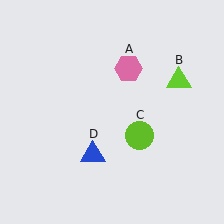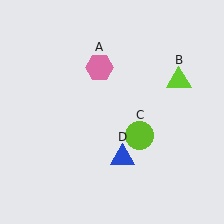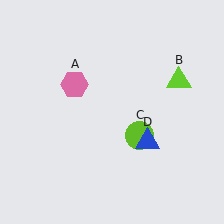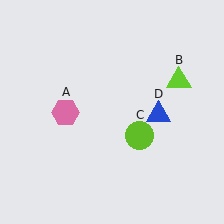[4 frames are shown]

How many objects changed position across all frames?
2 objects changed position: pink hexagon (object A), blue triangle (object D).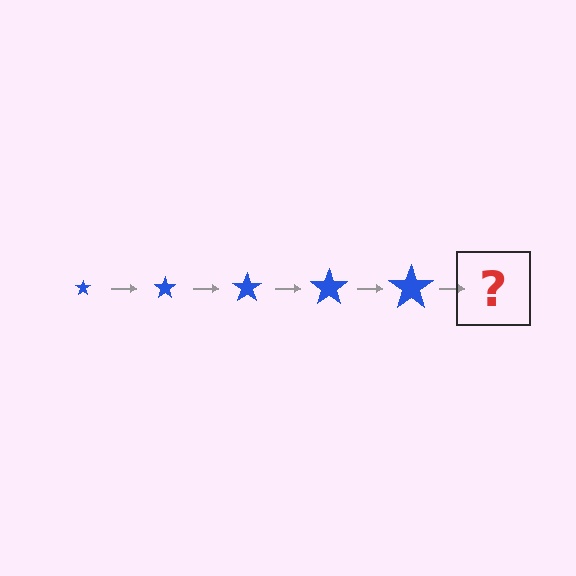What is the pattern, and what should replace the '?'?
The pattern is that the star gets progressively larger each step. The '?' should be a blue star, larger than the previous one.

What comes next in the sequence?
The next element should be a blue star, larger than the previous one.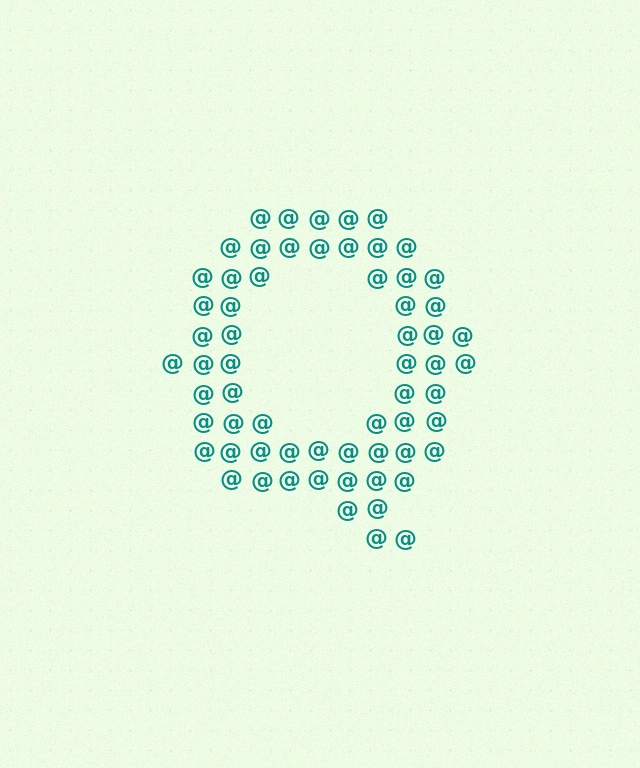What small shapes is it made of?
It is made of small at signs.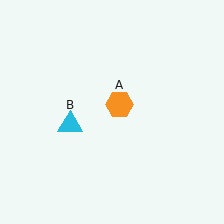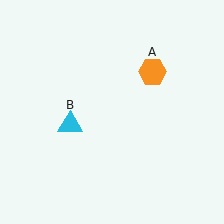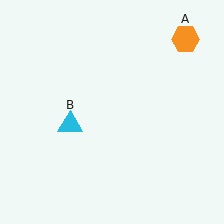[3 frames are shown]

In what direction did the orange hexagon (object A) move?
The orange hexagon (object A) moved up and to the right.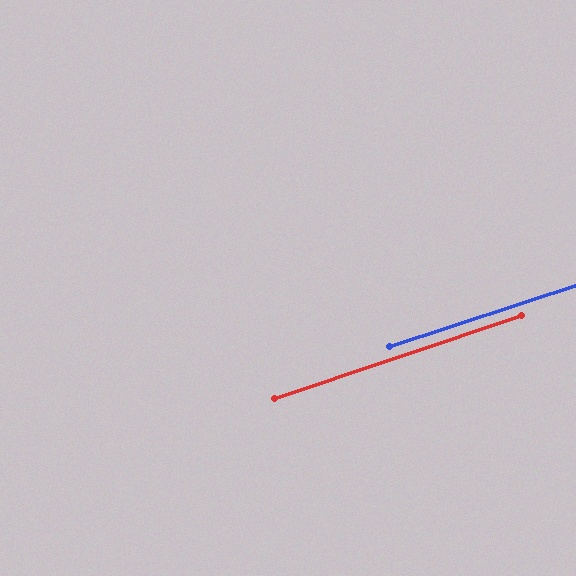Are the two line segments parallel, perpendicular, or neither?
Parallel — their directions differ by only 0.2°.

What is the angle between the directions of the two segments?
Approximately 0 degrees.